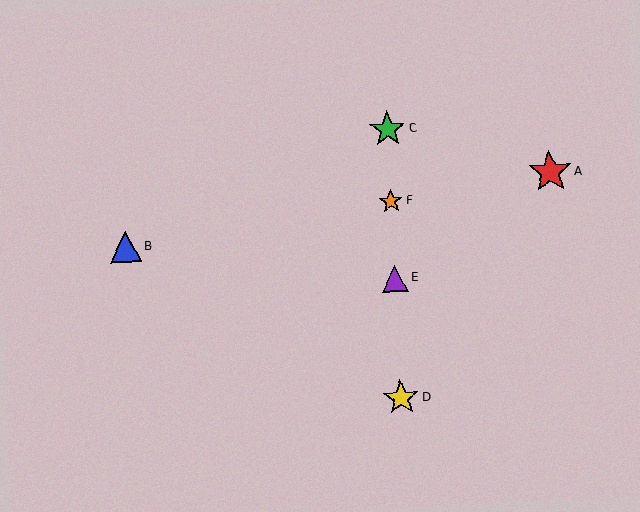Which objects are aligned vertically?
Objects C, D, E, F are aligned vertically.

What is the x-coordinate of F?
Object F is at x≈391.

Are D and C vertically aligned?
Yes, both are at x≈401.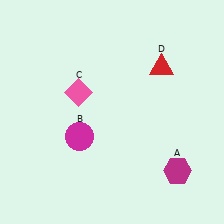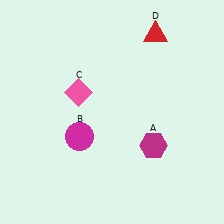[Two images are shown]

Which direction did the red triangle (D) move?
The red triangle (D) moved up.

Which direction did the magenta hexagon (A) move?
The magenta hexagon (A) moved up.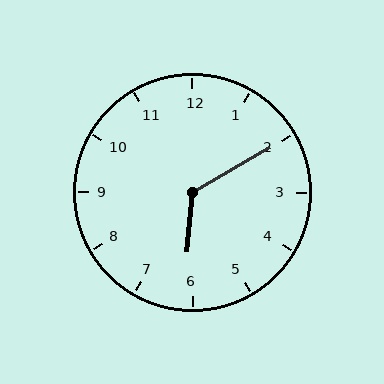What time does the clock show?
6:10.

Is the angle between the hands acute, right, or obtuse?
It is obtuse.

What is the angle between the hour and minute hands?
Approximately 125 degrees.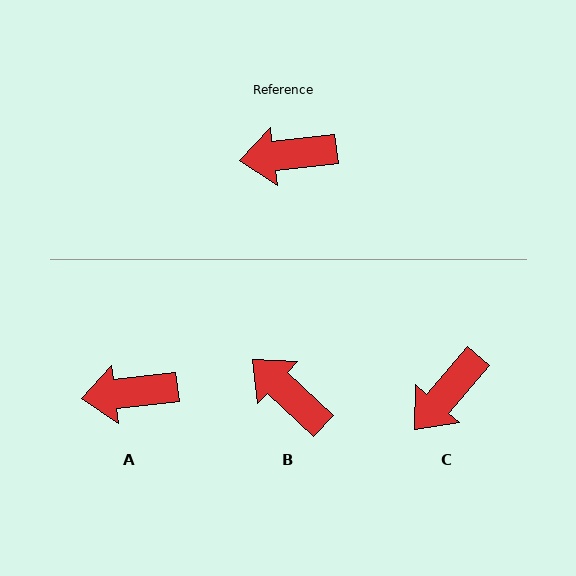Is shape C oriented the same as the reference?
No, it is off by about 42 degrees.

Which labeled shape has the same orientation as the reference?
A.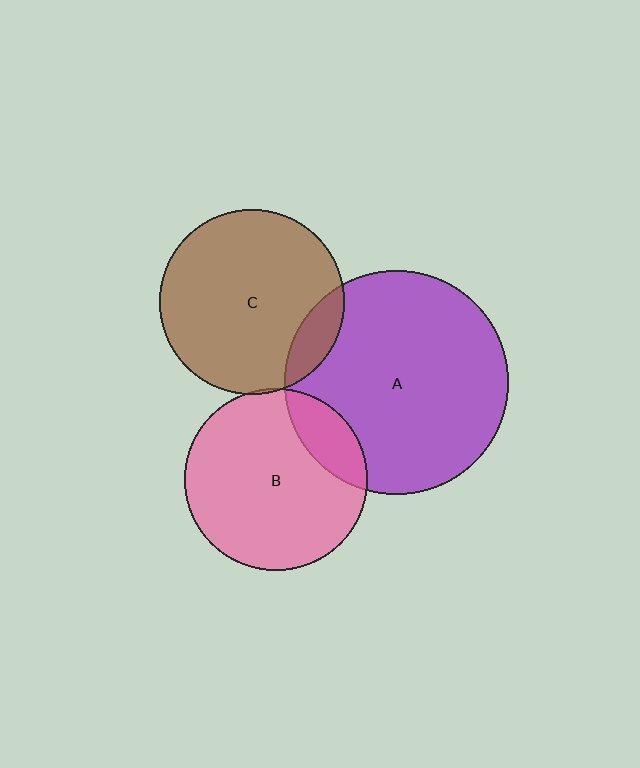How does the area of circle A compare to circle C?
Approximately 1.5 times.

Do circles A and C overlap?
Yes.